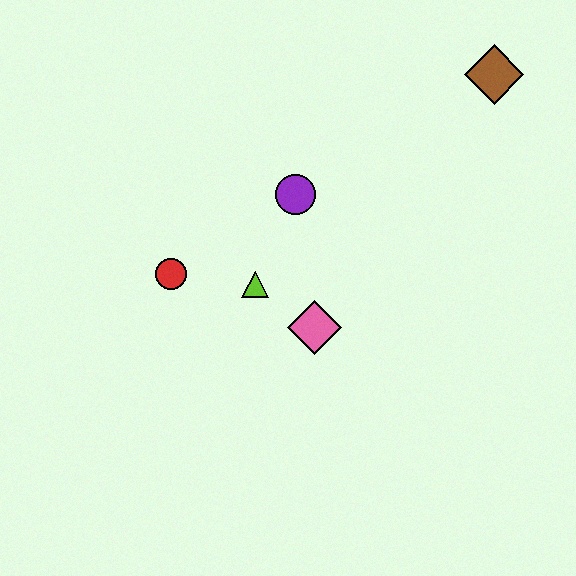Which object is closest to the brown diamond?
The purple circle is closest to the brown diamond.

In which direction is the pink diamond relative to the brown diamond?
The pink diamond is below the brown diamond.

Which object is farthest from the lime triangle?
The brown diamond is farthest from the lime triangle.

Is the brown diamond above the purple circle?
Yes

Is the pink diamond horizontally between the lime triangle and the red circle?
No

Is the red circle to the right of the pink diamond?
No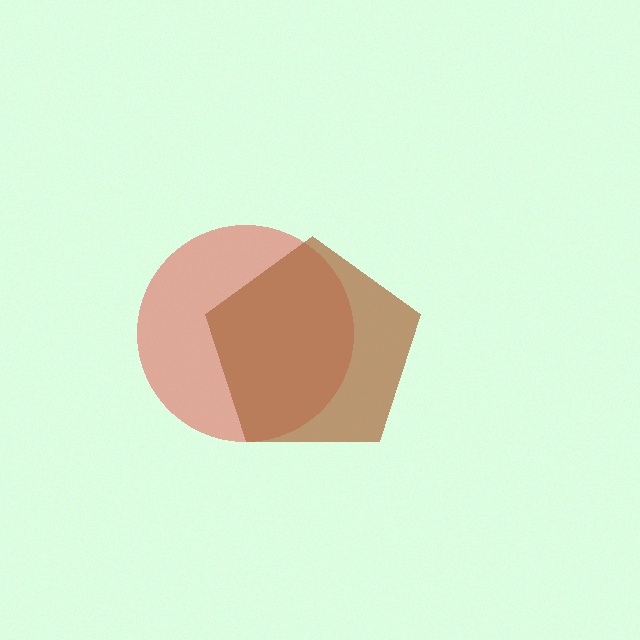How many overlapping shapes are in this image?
There are 2 overlapping shapes in the image.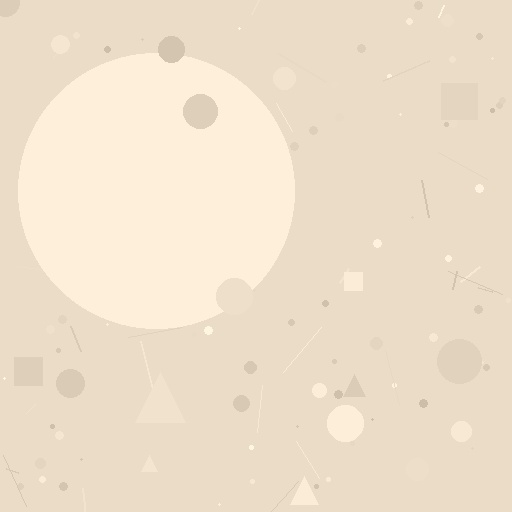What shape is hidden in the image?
A circle is hidden in the image.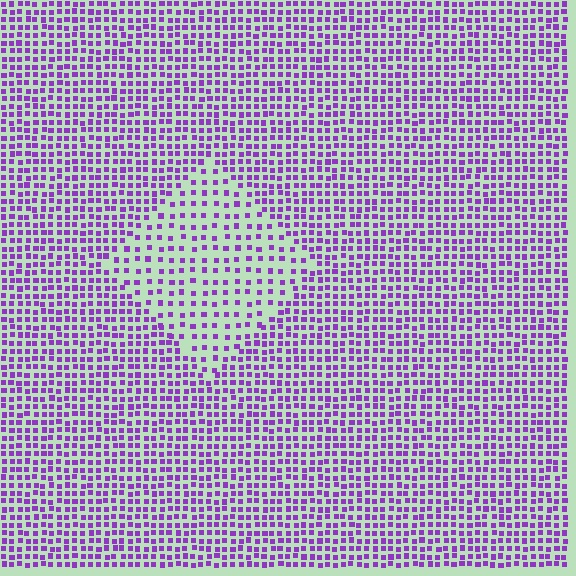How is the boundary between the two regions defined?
The boundary is defined by a change in element density (approximately 2.0x ratio). All elements are the same color, size, and shape.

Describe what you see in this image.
The image contains small purple elements arranged at two different densities. A diamond-shaped region is visible where the elements are less densely packed than the surrounding area.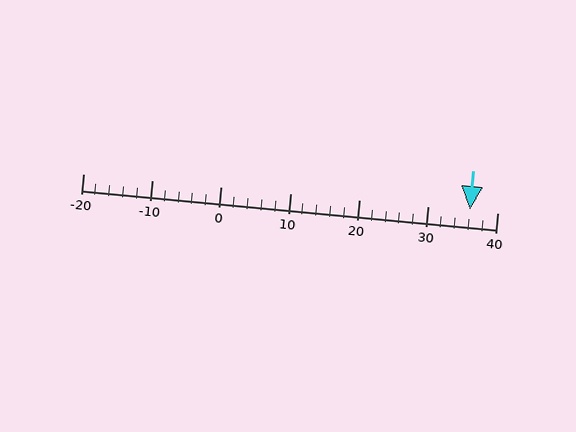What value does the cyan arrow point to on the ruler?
The cyan arrow points to approximately 36.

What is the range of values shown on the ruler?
The ruler shows values from -20 to 40.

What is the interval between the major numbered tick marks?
The major tick marks are spaced 10 units apart.